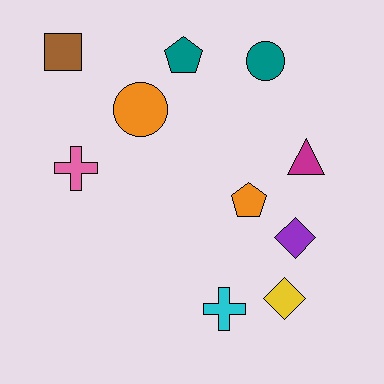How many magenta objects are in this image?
There is 1 magenta object.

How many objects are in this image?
There are 10 objects.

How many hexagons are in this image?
There are no hexagons.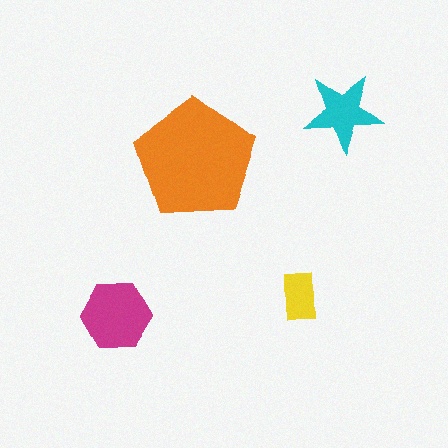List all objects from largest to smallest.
The orange pentagon, the magenta hexagon, the cyan star, the yellow rectangle.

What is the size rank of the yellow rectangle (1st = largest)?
4th.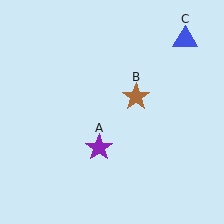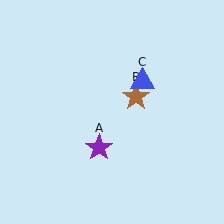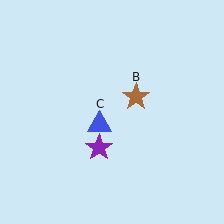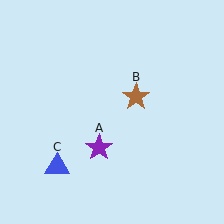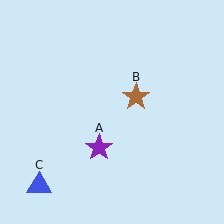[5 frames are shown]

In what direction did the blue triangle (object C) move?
The blue triangle (object C) moved down and to the left.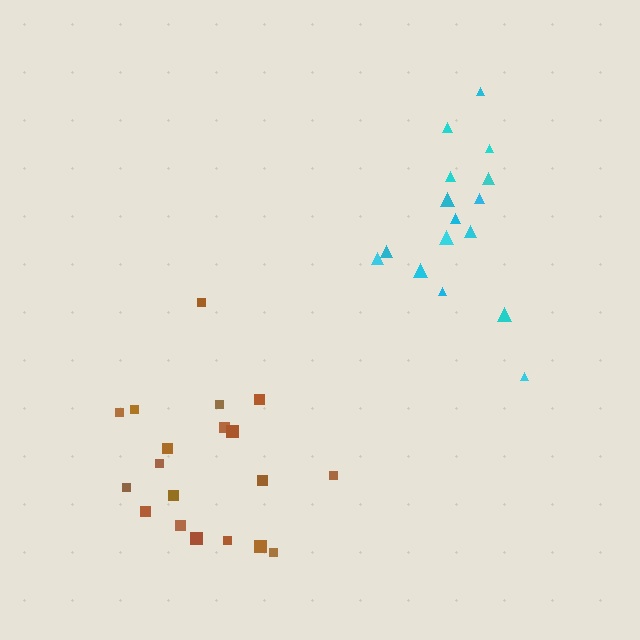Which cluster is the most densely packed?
Cyan.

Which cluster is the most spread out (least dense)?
Brown.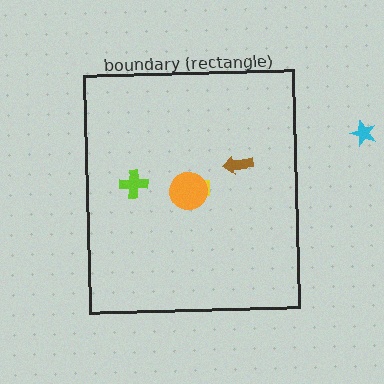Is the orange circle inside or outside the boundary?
Inside.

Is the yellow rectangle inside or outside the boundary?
Inside.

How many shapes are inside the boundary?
4 inside, 1 outside.